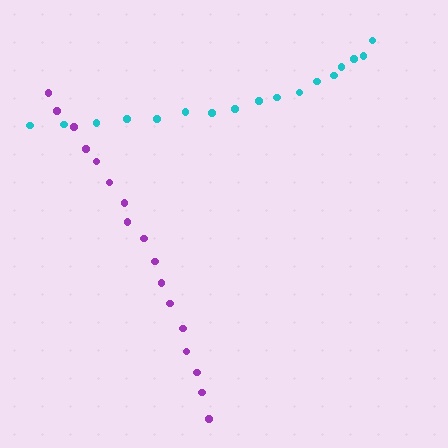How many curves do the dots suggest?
There are 2 distinct paths.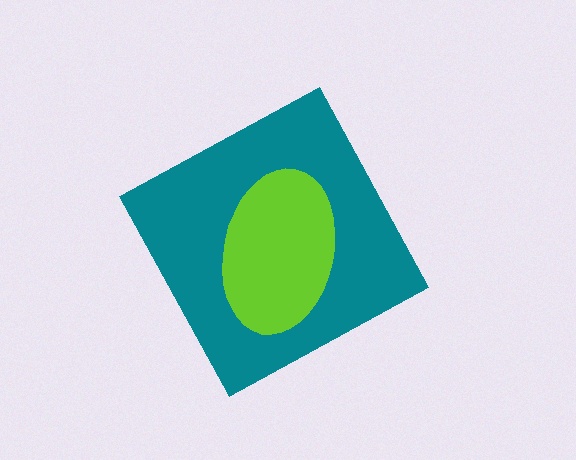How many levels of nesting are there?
2.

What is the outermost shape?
The teal diamond.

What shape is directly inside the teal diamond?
The lime ellipse.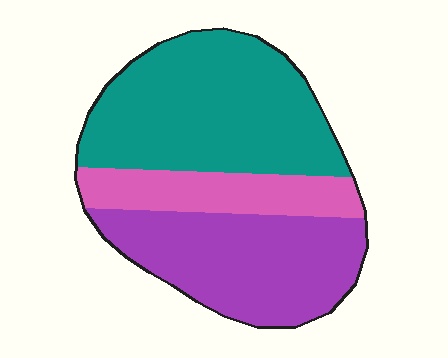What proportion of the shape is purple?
Purple covers 36% of the shape.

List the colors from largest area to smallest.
From largest to smallest: teal, purple, pink.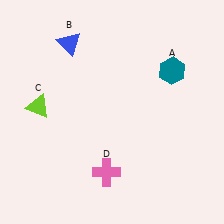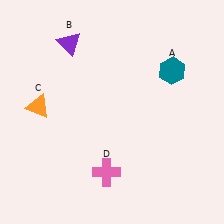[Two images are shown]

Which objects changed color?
B changed from blue to purple. C changed from lime to orange.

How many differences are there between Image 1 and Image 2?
There are 2 differences between the two images.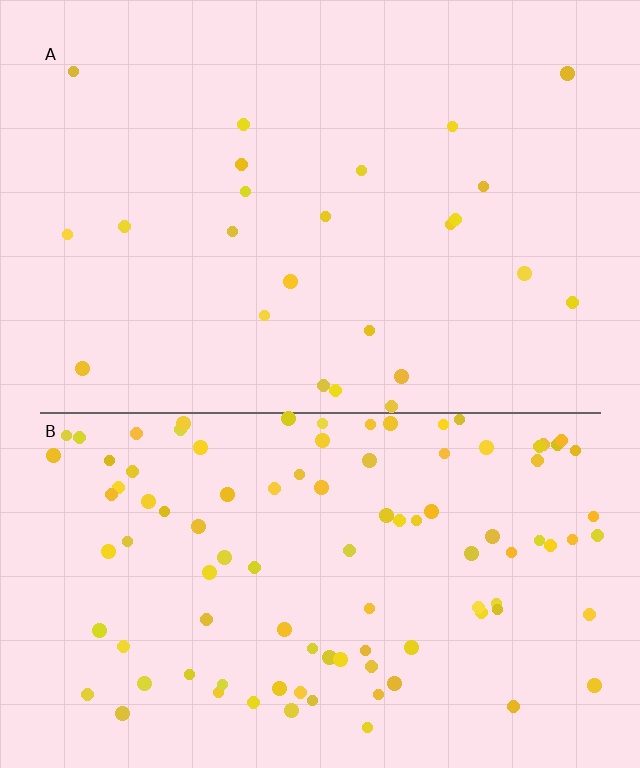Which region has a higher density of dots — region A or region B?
B (the bottom).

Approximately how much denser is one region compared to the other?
Approximately 4.1× — region B over region A.